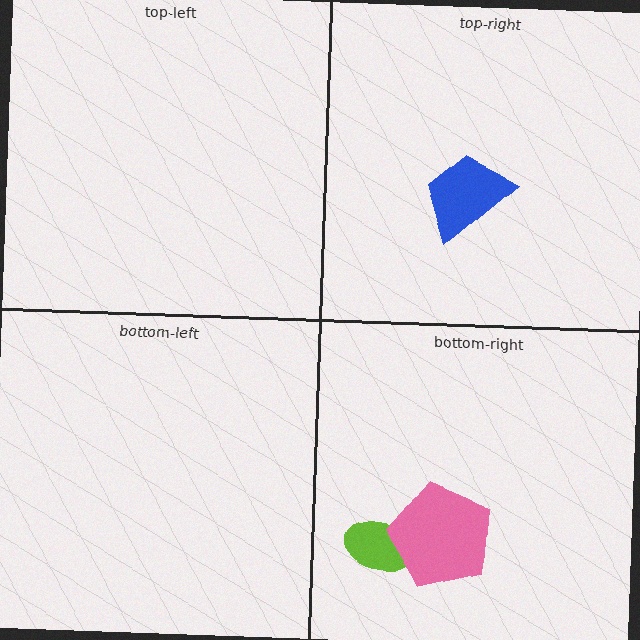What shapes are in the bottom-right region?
The lime ellipse, the pink pentagon.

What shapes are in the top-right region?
The blue trapezoid.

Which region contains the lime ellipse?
The bottom-right region.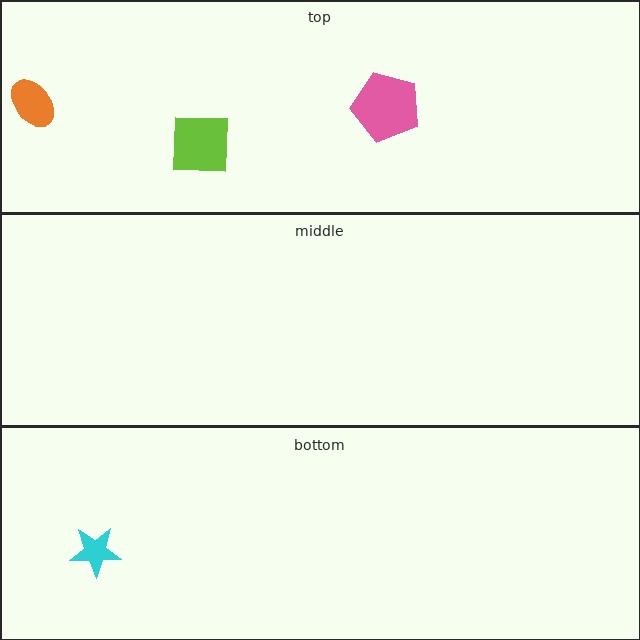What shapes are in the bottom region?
The cyan star.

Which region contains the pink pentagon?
The top region.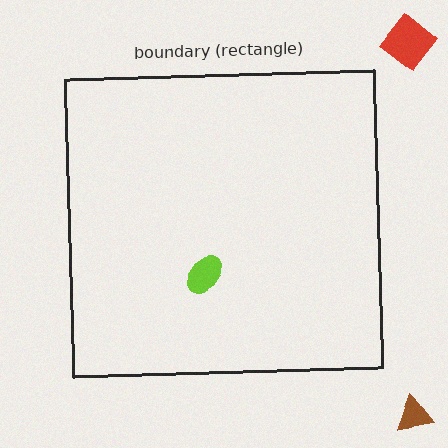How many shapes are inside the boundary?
1 inside, 2 outside.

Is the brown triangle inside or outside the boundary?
Outside.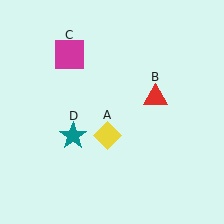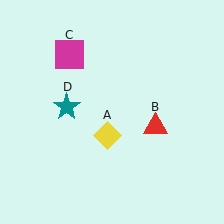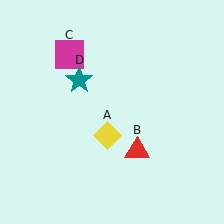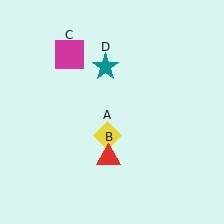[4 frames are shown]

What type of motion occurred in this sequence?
The red triangle (object B), teal star (object D) rotated clockwise around the center of the scene.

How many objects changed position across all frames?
2 objects changed position: red triangle (object B), teal star (object D).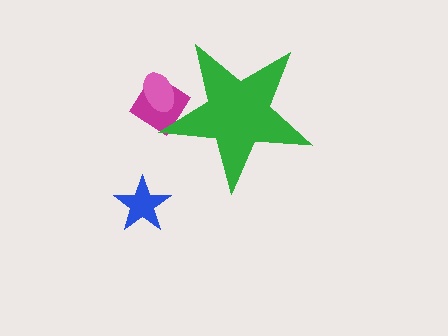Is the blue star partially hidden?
No, the blue star is fully visible.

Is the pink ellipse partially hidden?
Yes, the pink ellipse is partially hidden behind the green star.